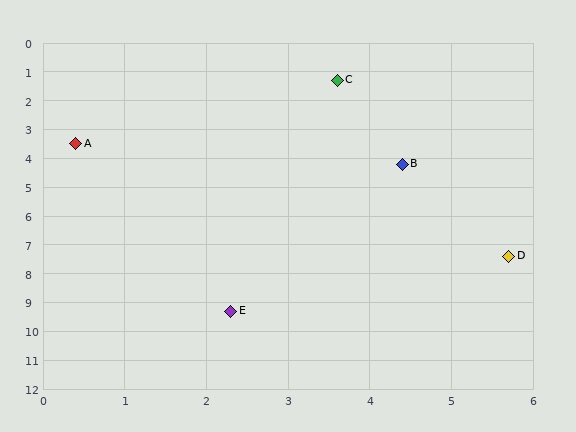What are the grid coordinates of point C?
Point C is at approximately (3.6, 1.3).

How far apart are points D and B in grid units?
Points D and B are about 3.5 grid units apart.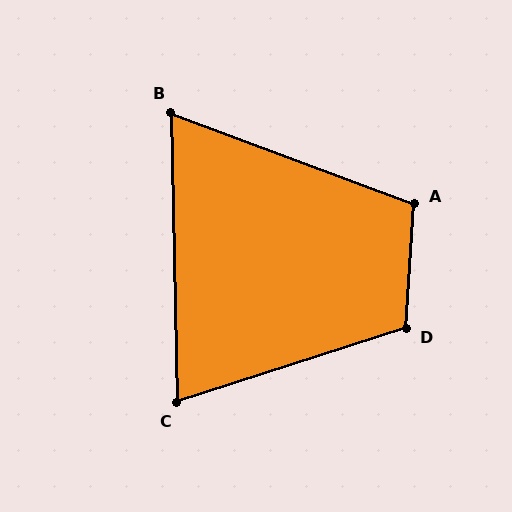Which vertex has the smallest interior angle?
B, at approximately 68 degrees.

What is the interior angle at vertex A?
Approximately 107 degrees (obtuse).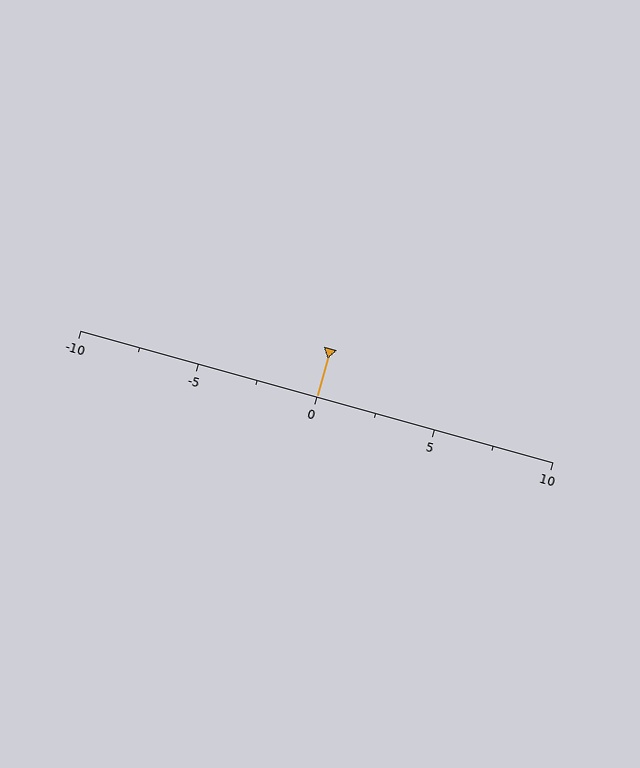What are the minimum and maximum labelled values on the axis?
The axis runs from -10 to 10.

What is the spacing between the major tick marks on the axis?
The major ticks are spaced 5 apart.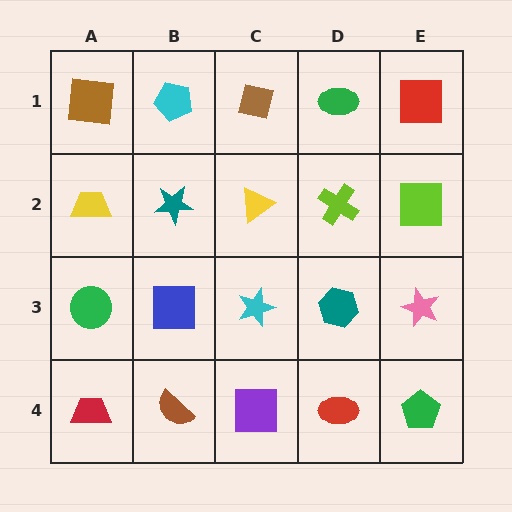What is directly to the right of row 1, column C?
A green ellipse.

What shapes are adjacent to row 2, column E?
A red square (row 1, column E), a pink star (row 3, column E), a lime cross (row 2, column D).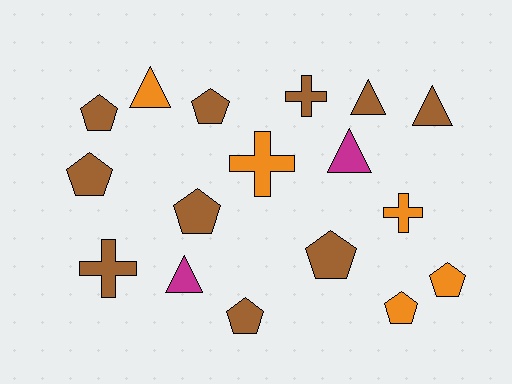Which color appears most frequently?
Brown, with 10 objects.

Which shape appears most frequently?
Pentagon, with 8 objects.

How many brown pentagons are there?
There are 6 brown pentagons.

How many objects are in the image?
There are 17 objects.